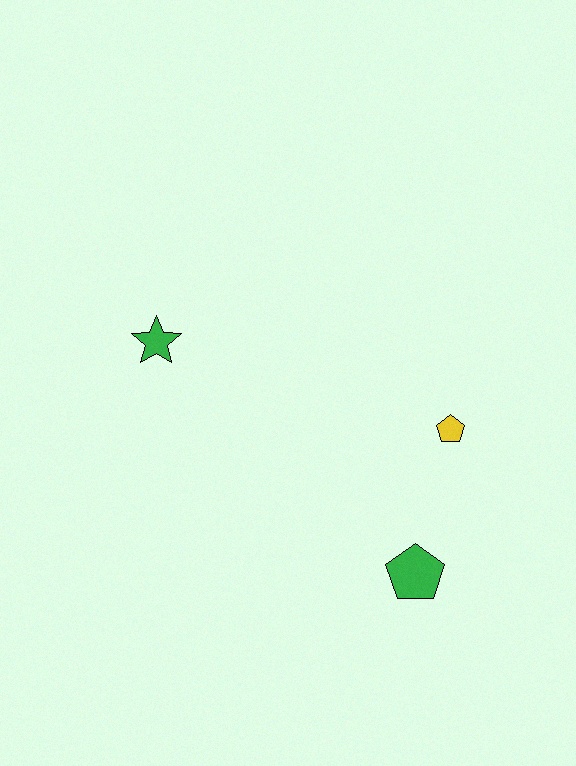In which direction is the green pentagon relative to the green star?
The green pentagon is to the right of the green star.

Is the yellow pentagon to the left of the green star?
No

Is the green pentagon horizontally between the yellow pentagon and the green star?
Yes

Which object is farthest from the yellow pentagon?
The green star is farthest from the yellow pentagon.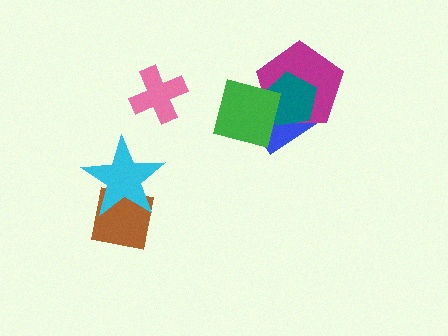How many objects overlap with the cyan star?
1 object overlaps with the cyan star.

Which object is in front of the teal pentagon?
The green square is in front of the teal pentagon.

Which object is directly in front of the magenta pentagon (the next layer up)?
The teal pentagon is directly in front of the magenta pentagon.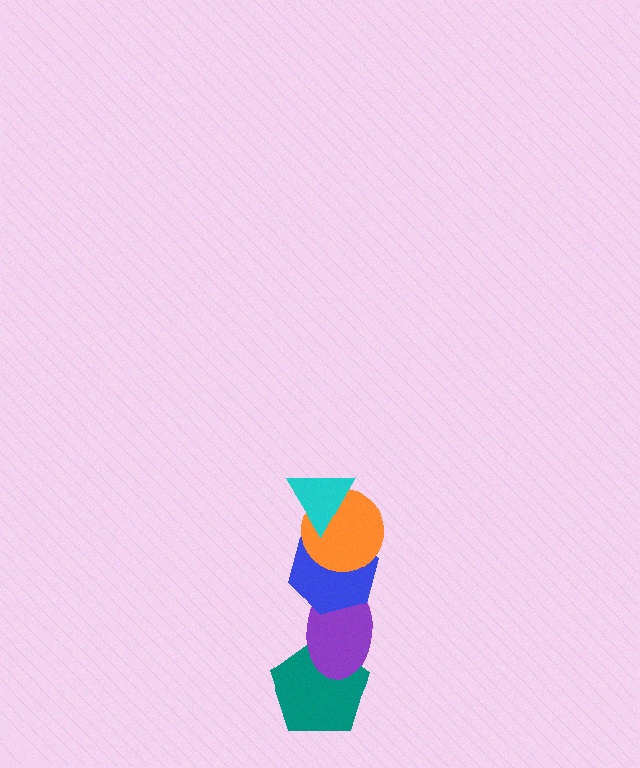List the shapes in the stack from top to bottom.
From top to bottom: the cyan triangle, the orange circle, the blue hexagon, the purple ellipse, the teal pentagon.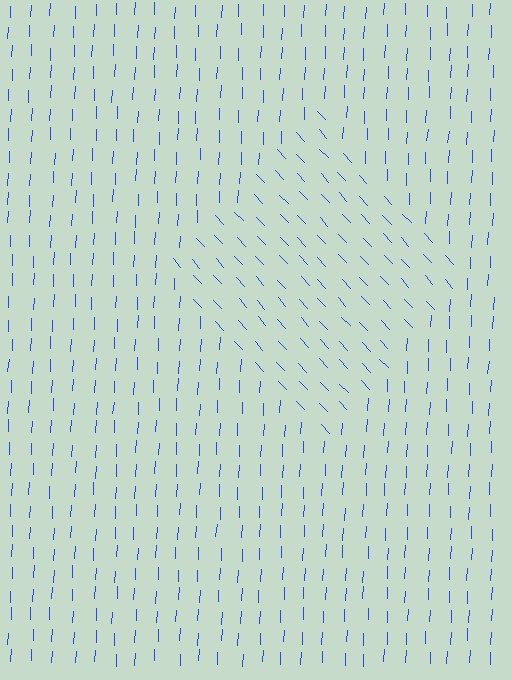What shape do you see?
I see a diamond.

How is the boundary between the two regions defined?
The boundary is defined purely by a change in line orientation (approximately 45 degrees difference). All lines are the same color and thickness.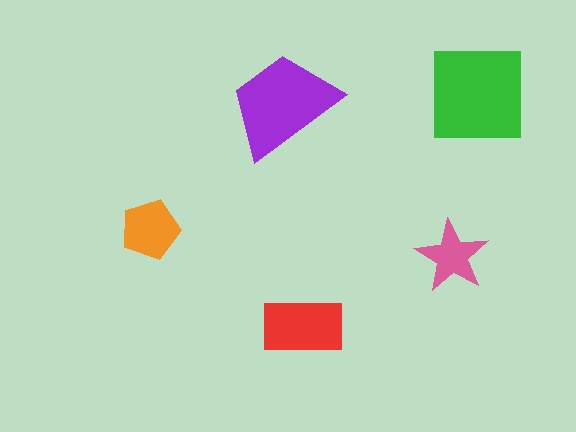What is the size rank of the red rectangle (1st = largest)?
3rd.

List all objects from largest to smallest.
The green square, the purple trapezoid, the red rectangle, the orange pentagon, the pink star.